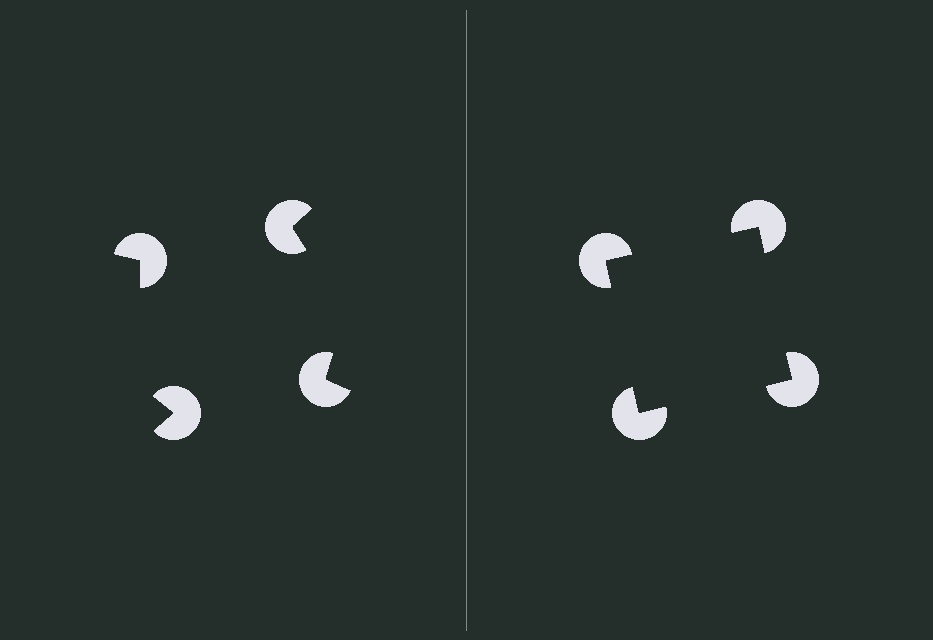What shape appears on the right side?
An illusory square.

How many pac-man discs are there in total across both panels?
8 — 4 on each side.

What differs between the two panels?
The pac-man discs are positioned identically on both sides; only the wedge orientations differ. On the right they align to a square; on the left they are misaligned.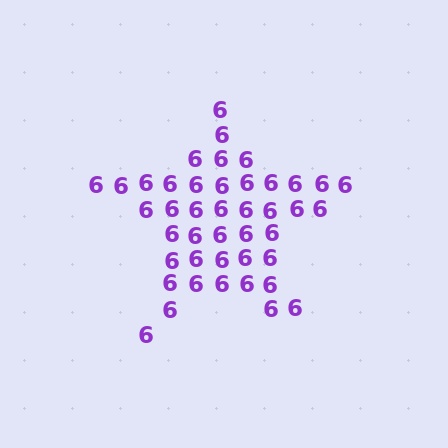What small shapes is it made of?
It is made of small digit 6's.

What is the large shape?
The large shape is a star.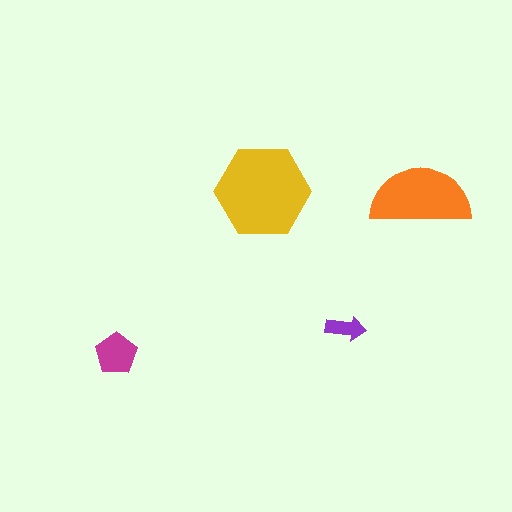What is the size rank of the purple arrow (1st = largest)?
4th.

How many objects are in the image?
There are 4 objects in the image.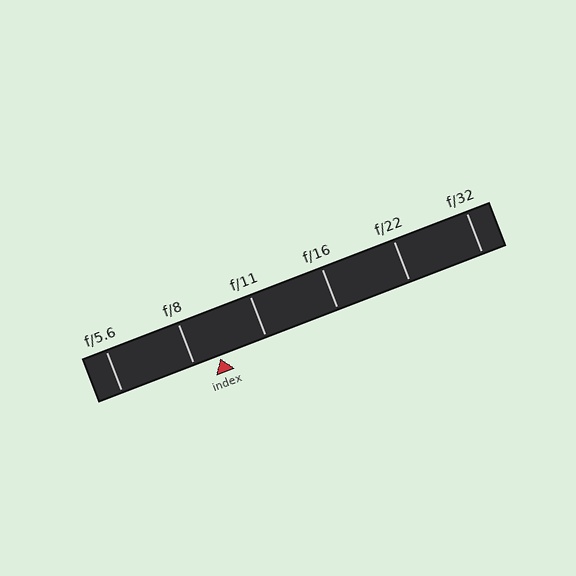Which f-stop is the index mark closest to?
The index mark is closest to f/8.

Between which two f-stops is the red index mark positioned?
The index mark is between f/8 and f/11.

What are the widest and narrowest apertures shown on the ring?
The widest aperture shown is f/5.6 and the narrowest is f/32.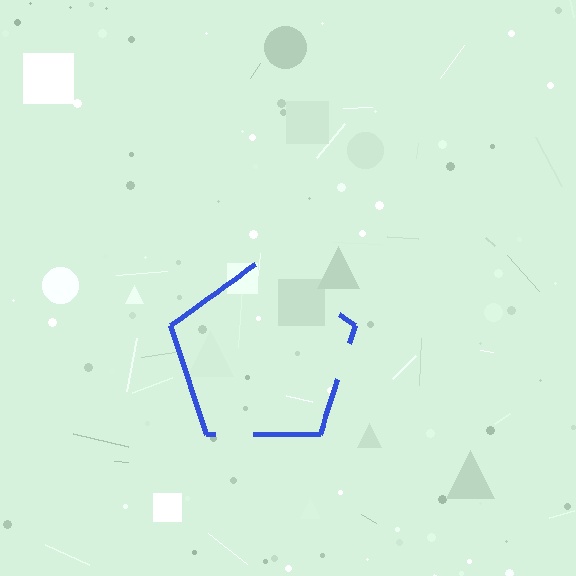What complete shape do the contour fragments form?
The contour fragments form a pentagon.